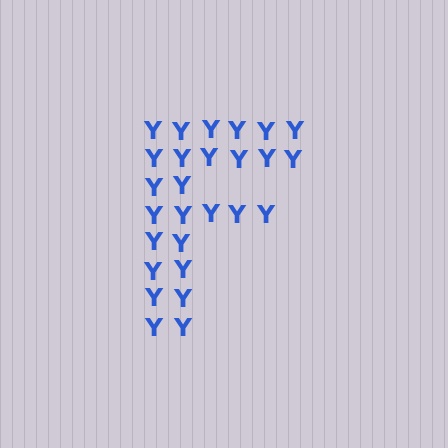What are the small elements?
The small elements are letter Y's.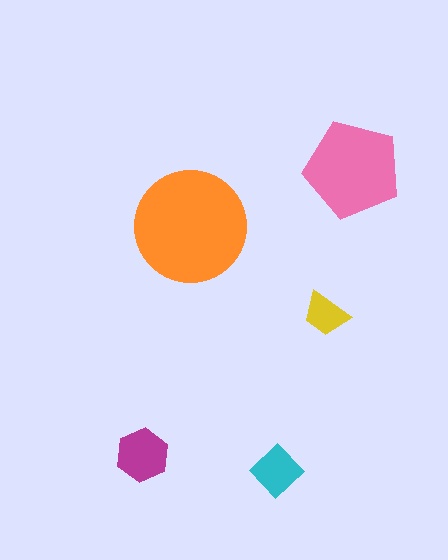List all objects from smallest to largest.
The yellow trapezoid, the cyan diamond, the magenta hexagon, the pink pentagon, the orange circle.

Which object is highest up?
The pink pentagon is topmost.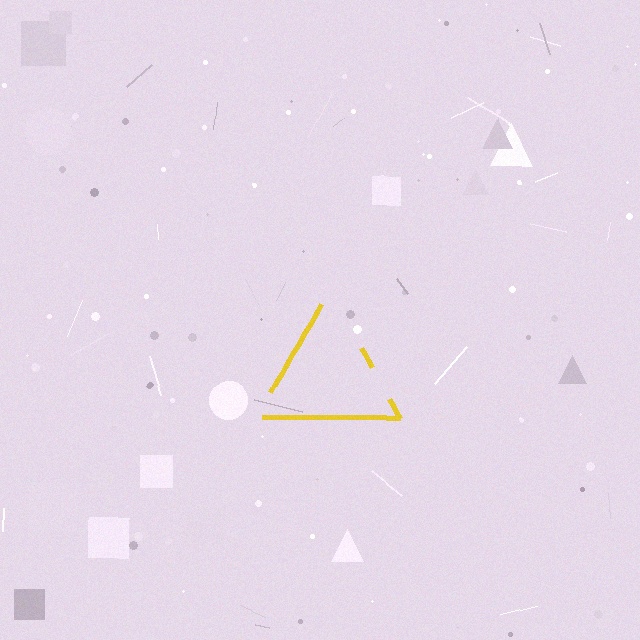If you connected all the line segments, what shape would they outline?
They would outline a triangle.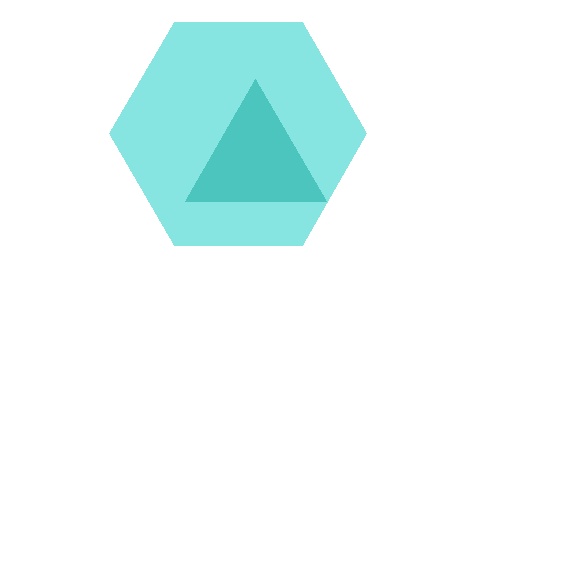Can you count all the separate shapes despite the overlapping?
Yes, there are 2 separate shapes.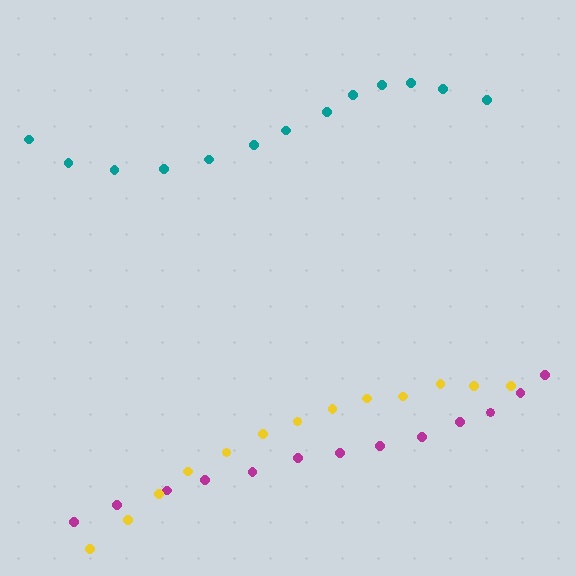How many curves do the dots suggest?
There are 3 distinct paths.